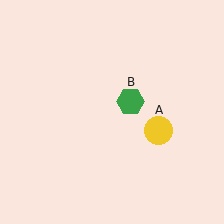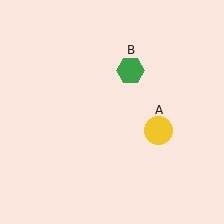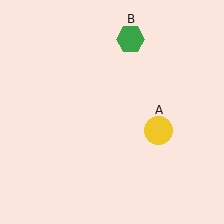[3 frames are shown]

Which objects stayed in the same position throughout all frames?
Yellow circle (object A) remained stationary.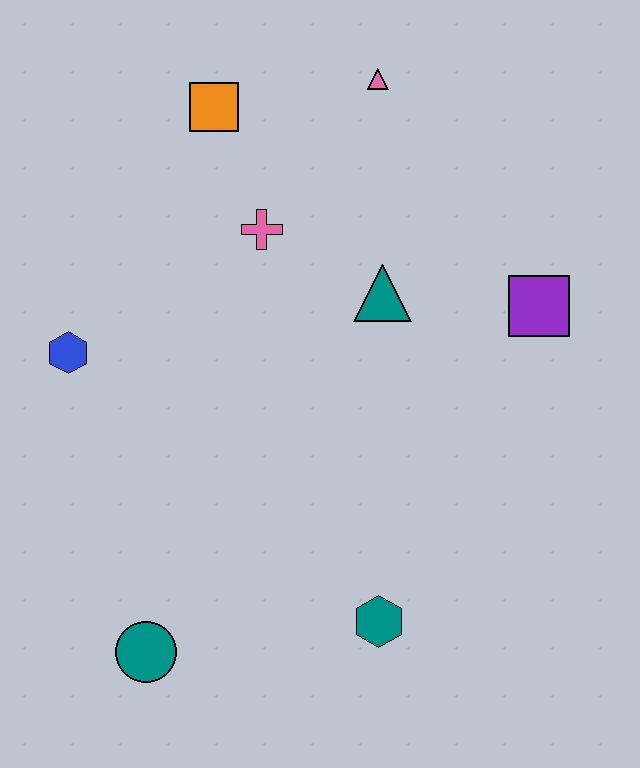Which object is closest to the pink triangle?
The orange square is closest to the pink triangle.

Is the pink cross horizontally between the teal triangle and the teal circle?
Yes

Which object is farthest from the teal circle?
The pink triangle is farthest from the teal circle.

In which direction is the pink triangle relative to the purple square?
The pink triangle is above the purple square.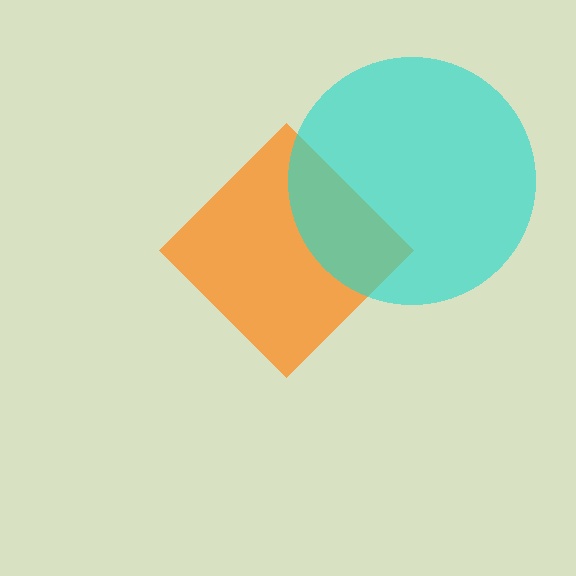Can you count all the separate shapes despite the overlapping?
Yes, there are 2 separate shapes.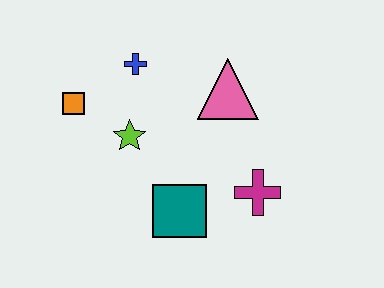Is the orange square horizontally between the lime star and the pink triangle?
No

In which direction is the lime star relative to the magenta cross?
The lime star is to the left of the magenta cross.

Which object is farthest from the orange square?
The magenta cross is farthest from the orange square.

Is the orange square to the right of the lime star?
No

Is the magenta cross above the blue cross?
No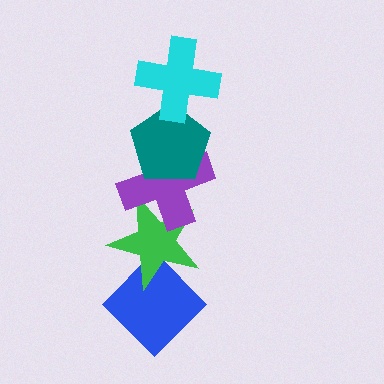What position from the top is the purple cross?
The purple cross is 3rd from the top.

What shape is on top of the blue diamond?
The green star is on top of the blue diamond.